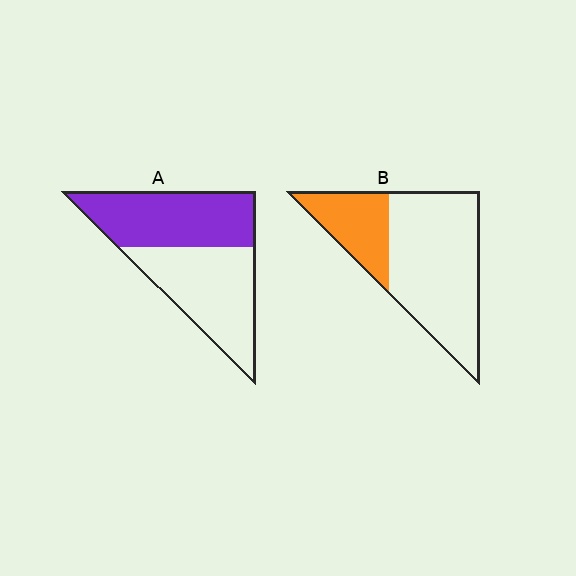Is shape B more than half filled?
No.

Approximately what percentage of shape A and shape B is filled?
A is approximately 50% and B is approximately 30%.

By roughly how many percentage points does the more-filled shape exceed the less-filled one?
By roughly 20 percentage points (A over B).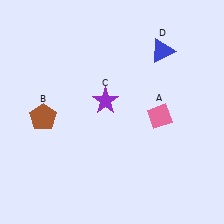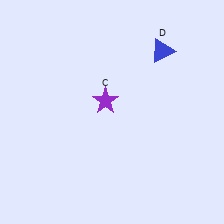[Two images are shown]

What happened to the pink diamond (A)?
The pink diamond (A) was removed in Image 2. It was in the bottom-right area of Image 1.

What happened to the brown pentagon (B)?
The brown pentagon (B) was removed in Image 2. It was in the bottom-left area of Image 1.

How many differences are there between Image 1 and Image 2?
There are 2 differences between the two images.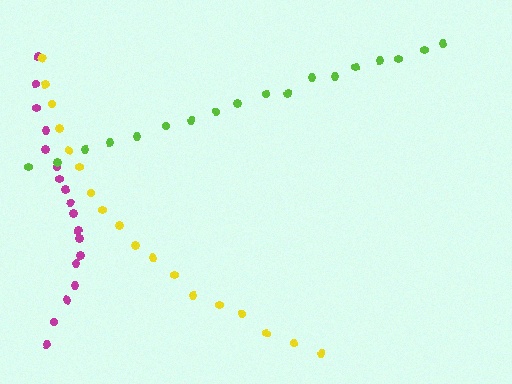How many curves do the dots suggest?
There are 3 distinct paths.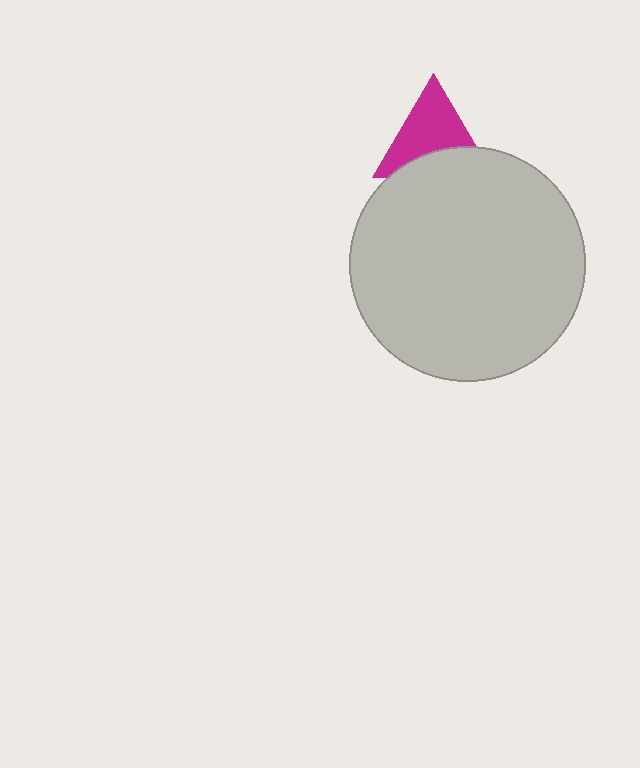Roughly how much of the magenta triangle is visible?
About half of it is visible (roughly 64%).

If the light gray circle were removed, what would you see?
You would see the complete magenta triangle.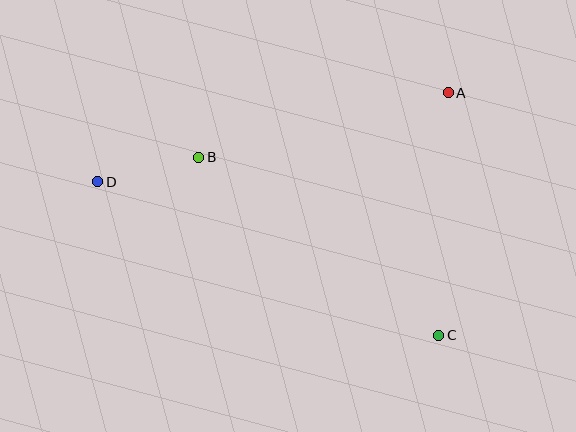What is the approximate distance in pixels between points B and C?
The distance between B and C is approximately 299 pixels.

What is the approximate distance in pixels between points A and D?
The distance between A and D is approximately 361 pixels.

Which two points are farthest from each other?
Points C and D are farthest from each other.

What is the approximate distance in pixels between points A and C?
The distance between A and C is approximately 242 pixels.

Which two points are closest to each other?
Points B and D are closest to each other.